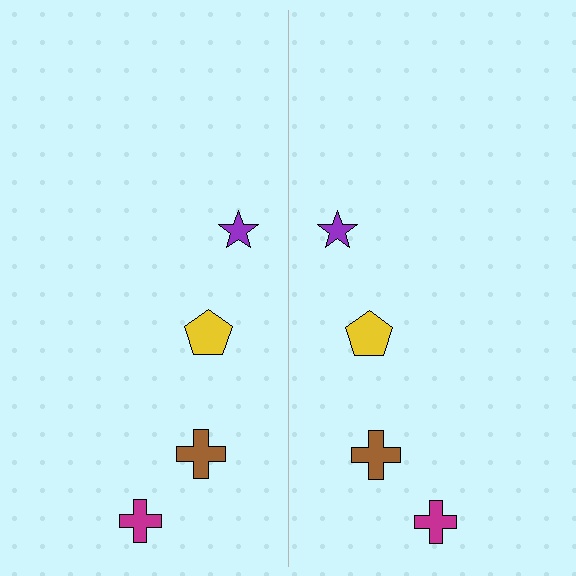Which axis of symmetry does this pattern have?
The pattern has a vertical axis of symmetry running through the center of the image.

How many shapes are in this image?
There are 8 shapes in this image.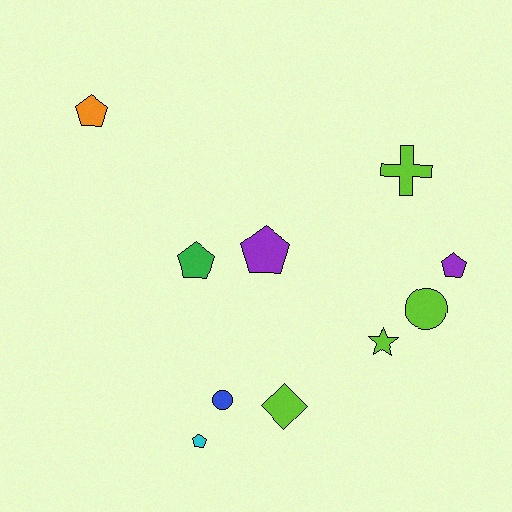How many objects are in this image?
There are 10 objects.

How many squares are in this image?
There are no squares.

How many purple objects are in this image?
There are 2 purple objects.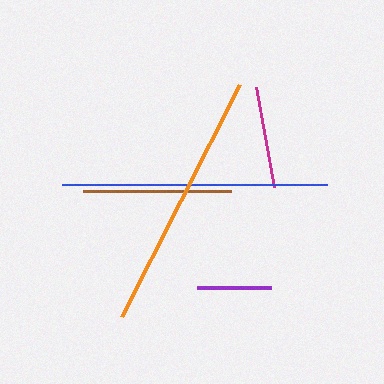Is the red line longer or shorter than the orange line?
The orange line is longer than the red line.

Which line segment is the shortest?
The red line is the shortest at approximately 67 pixels.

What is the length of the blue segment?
The blue segment is approximately 266 pixels long.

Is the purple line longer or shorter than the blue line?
The blue line is longer than the purple line.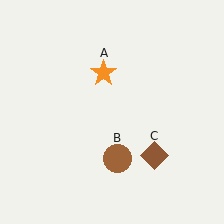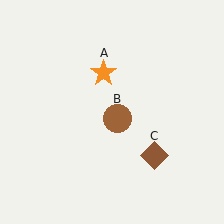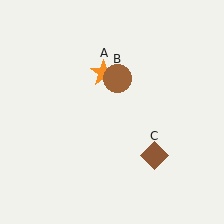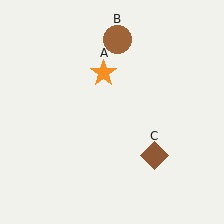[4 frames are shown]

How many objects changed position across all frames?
1 object changed position: brown circle (object B).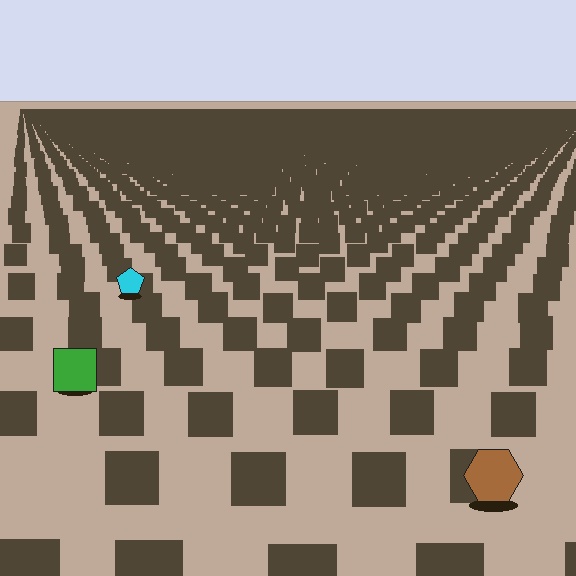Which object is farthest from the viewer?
The cyan pentagon is farthest from the viewer. It appears smaller and the ground texture around it is denser.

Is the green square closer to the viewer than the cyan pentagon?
Yes. The green square is closer — you can tell from the texture gradient: the ground texture is coarser near it.